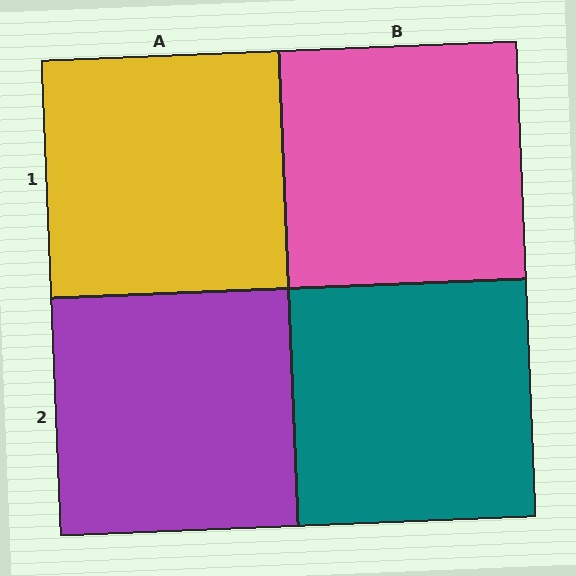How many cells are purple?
1 cell is purple.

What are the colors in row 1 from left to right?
Yellow, pink.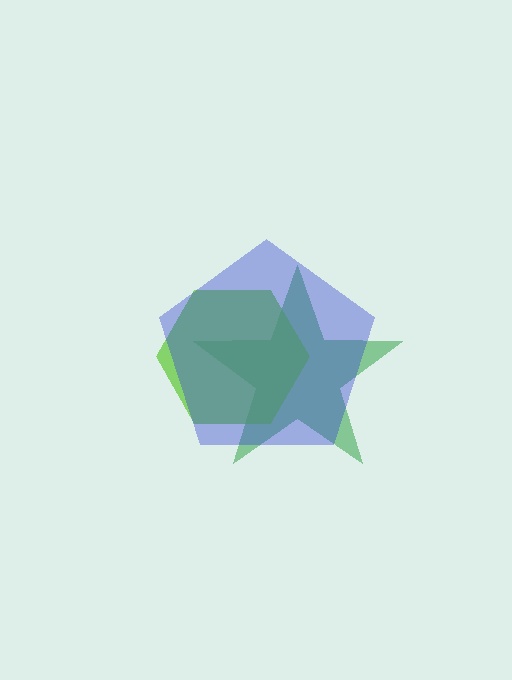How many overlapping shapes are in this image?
There are 3 overlapping shapes in the image.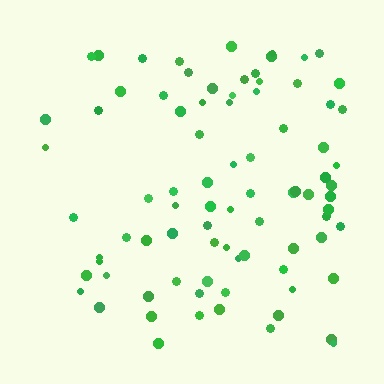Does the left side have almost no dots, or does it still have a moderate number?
Still a moderate number, just noticeably fewer than the right.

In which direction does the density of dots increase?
From left to right, with the right side densest.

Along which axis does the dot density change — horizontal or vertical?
Horizontal.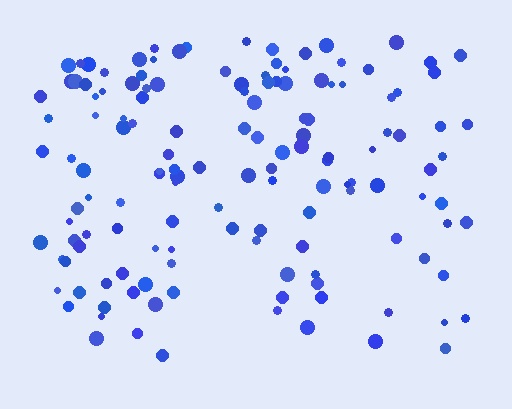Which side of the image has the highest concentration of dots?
The top.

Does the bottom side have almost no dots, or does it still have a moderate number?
Still a moderate number, just noticeably fewer than the top.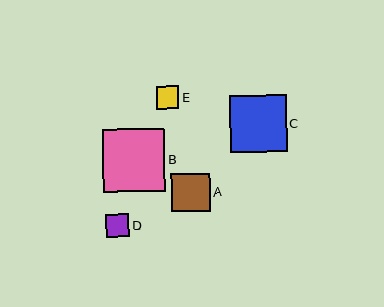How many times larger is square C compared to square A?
Square C is approximately 1.5 times the size of square A.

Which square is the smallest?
Square E is the smallest with a size of approximately 23 pixels.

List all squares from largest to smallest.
From largest to smallest: B, C, A, D, E.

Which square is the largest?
Square B is the largest with a size of approximately 63 pixels.